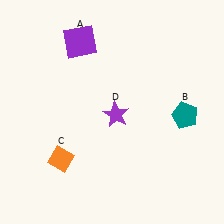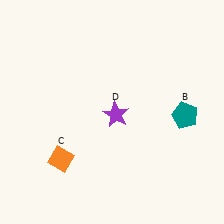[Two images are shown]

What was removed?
The purple square (A) was removed in Image 2.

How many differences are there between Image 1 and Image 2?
There is 1 difference between the two images.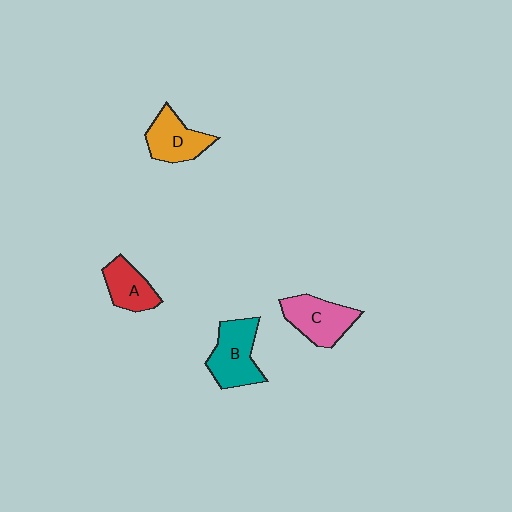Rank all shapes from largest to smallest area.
From largest to smallest: B (teal), C (pink), D (orange), A (red).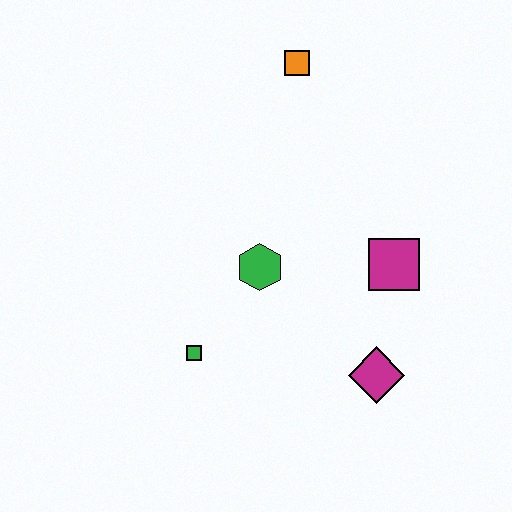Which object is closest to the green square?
The green hexagon is closest to the green square.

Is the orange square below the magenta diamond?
No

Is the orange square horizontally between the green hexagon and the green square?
No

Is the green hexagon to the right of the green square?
Yes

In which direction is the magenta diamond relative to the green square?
The magenta diamond is to the right of the green square.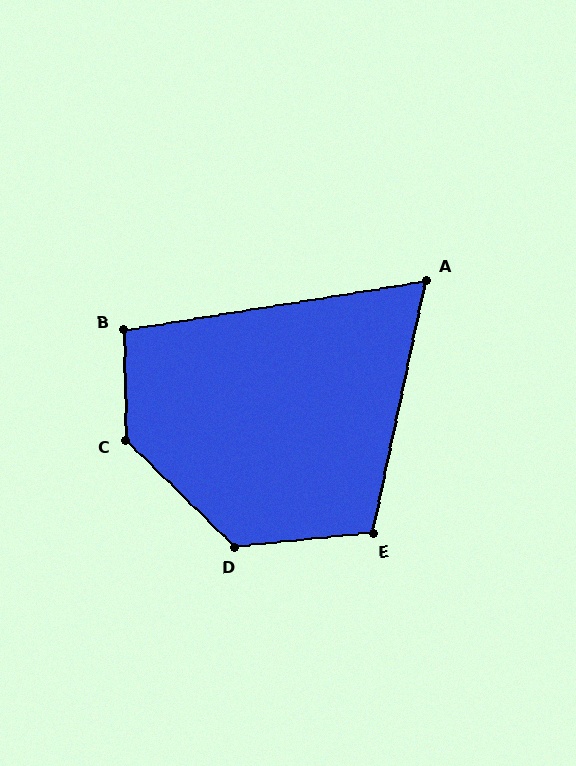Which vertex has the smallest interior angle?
A, at approximately 69 degrees.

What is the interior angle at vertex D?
Approximately 130 degrees (obtuse).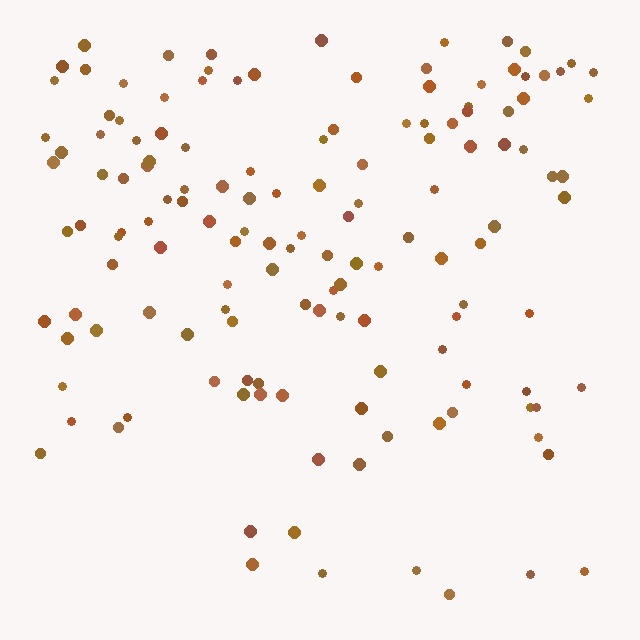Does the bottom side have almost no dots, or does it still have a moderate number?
Still a moderate number, just noticeably fewer than the top.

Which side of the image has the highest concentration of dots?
The top.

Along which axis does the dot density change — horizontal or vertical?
Vertical.